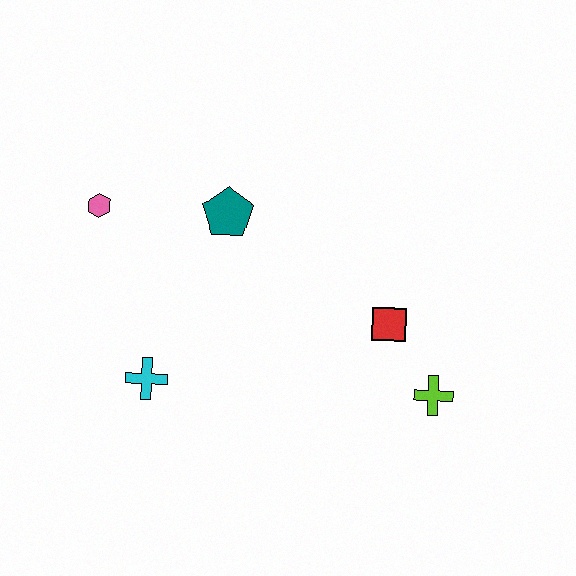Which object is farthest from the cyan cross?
The lime cross is farthest from the cyan cross.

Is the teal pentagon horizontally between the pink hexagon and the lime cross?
Yes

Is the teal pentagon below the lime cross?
No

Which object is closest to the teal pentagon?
The pink hexagon is closest to the teal pentagon.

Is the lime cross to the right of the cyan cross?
Yes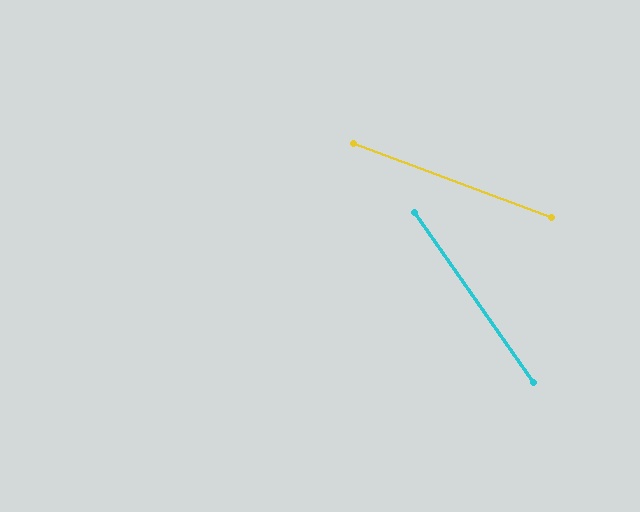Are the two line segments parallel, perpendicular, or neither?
Neither parallel nor perpendicular — they differ by about 35°.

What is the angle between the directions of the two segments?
Approximately 35 degrees.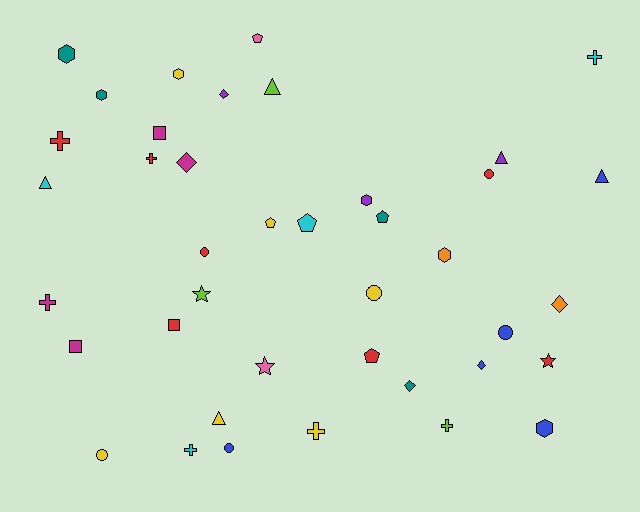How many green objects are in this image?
There are no green objects.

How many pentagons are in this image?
There are 5 pentagons.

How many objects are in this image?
There are 40 objects.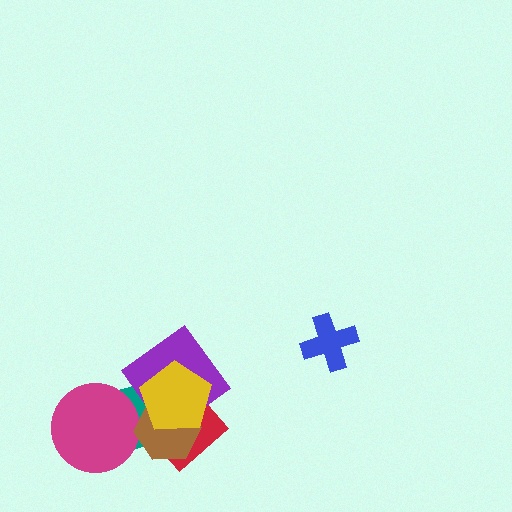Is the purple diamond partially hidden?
Yes, it is partially covered by another shape.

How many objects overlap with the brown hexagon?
4 objects overlap with the brown hexagon.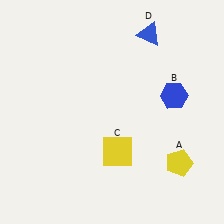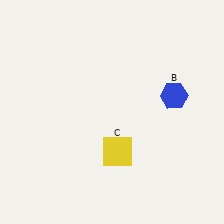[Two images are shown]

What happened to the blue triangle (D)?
The blue triangle (D) was removed in Image 2. It was in the top-right area of Image 1.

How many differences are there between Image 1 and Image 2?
There are 2 differences between the two images.